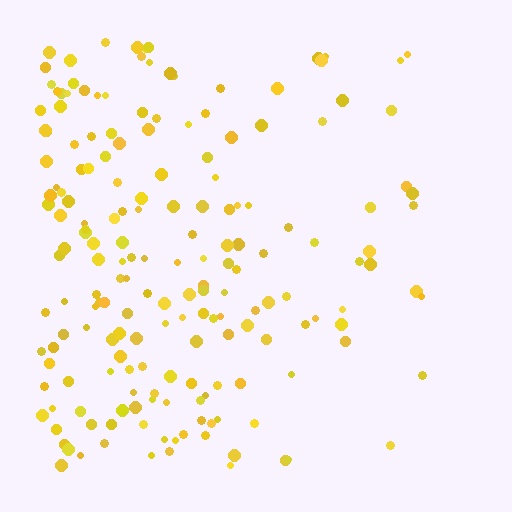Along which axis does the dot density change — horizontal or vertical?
Horizontal.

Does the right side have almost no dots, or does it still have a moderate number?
Still a moderate number, just noticeably fewer than the left.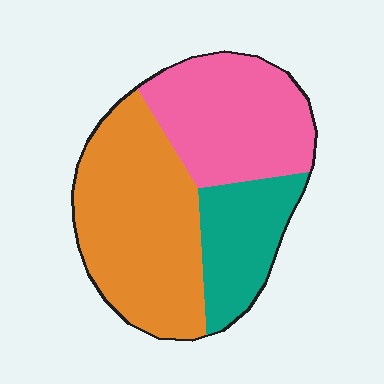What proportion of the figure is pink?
Pink takes up about one third (1/3) of the figure.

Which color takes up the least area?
Teal, at roughly 20%.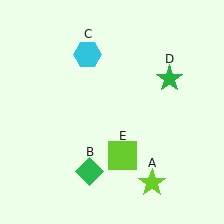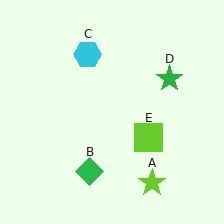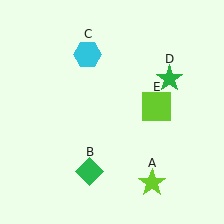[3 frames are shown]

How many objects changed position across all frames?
1 object changed position: lime square (object E).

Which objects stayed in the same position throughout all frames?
Lime star (object A) and green diamond (object B) and cyan hexagon (object C) and green star (object D) remained stationary.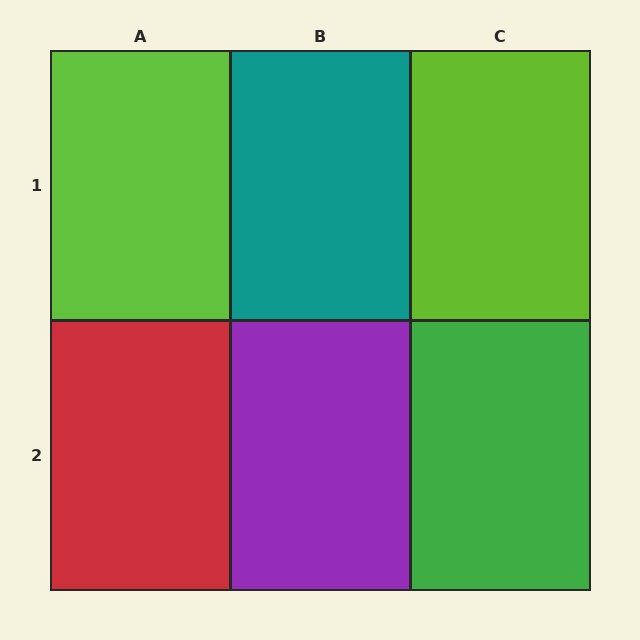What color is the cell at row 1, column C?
Lime.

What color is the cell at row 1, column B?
Teal.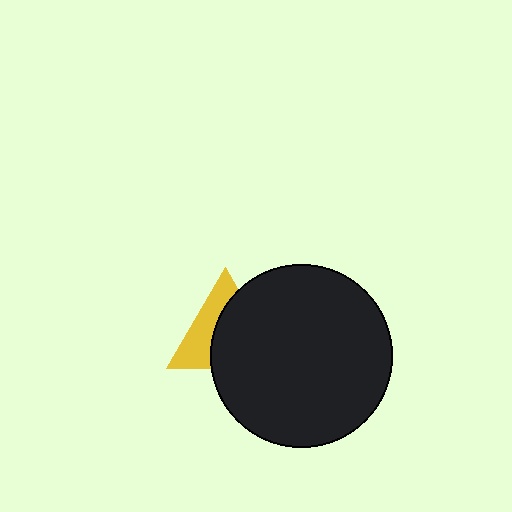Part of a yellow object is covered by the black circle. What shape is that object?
It is a triangle.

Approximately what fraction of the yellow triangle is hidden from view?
Roughly 58% of the yellow triangle is hidden behind the black circle.